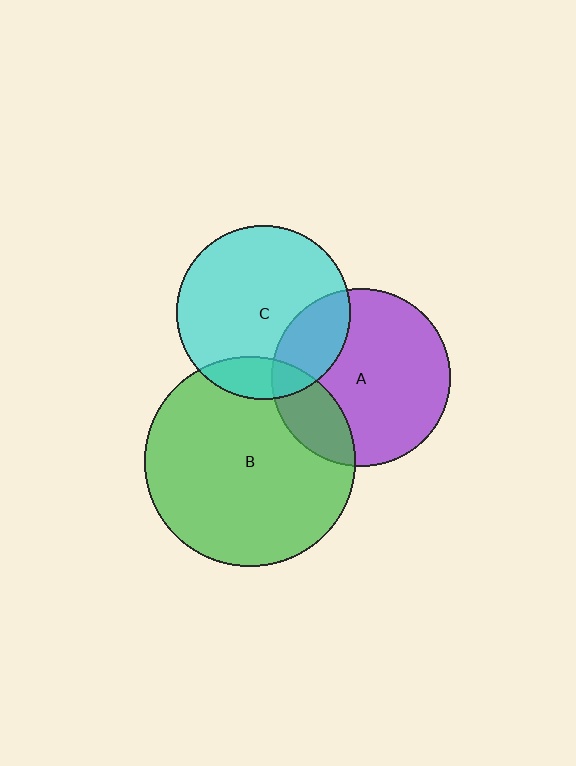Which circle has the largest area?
Circle B (green).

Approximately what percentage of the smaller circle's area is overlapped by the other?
Approximately 15%.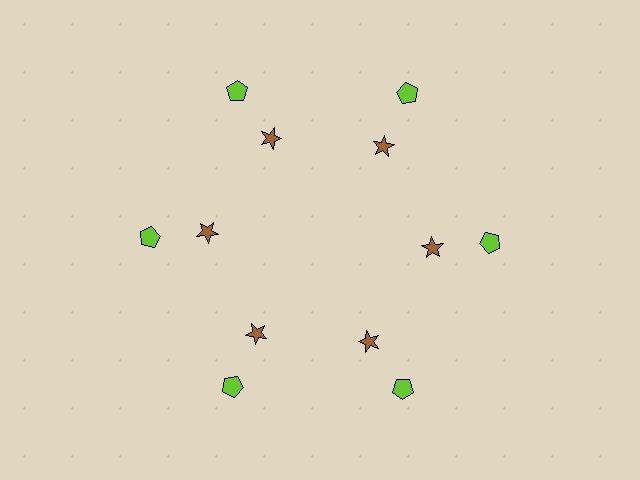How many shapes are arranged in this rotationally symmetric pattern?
There are 12 shapes, arranged in 6 groups of 2.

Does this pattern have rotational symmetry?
Yes, this pattern has 6-fold rotational symmetry. It looks the same after rotating 60 degrees around the center.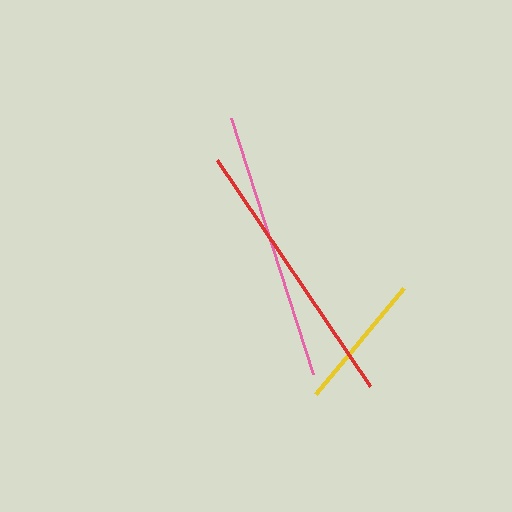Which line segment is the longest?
The red line is the longest at approximately 273 pixels.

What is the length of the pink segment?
The pink segment is approximately 268 pixels long.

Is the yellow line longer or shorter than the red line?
The red line is longer than the yellow line.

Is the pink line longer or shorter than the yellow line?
The pink line is longer than the yellow line.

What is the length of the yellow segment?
The yellow segment is approximately 137 pixels long.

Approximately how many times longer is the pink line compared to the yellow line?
The pink line is approximately 2.0 times the length of the yellow line.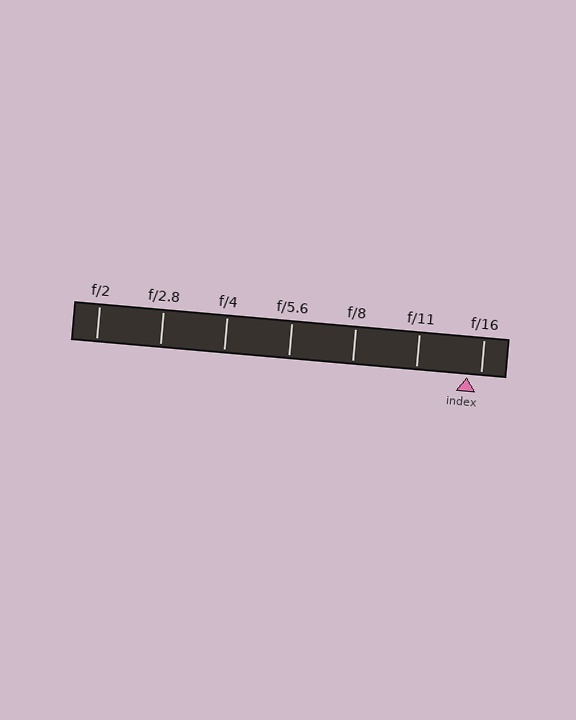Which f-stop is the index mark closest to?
The index mark is closest to f/16.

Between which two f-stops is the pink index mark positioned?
The index mark is between f/11 and f/16.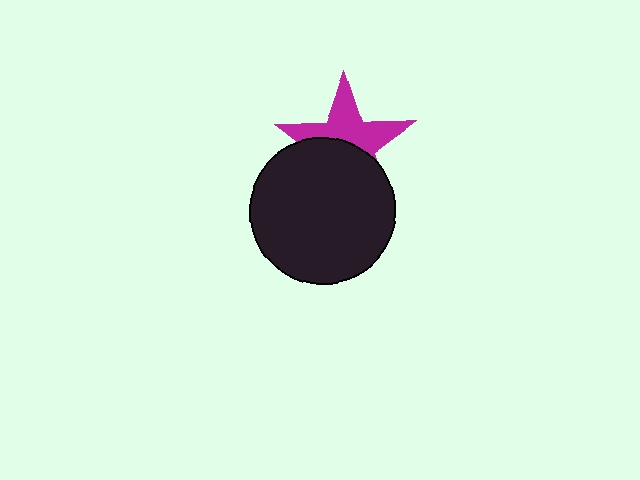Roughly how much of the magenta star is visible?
About half of it is visible (roughly 50%).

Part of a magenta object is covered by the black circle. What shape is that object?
It is a star.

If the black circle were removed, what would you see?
You would see the complete magenta star.